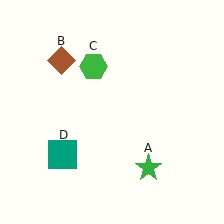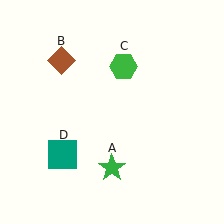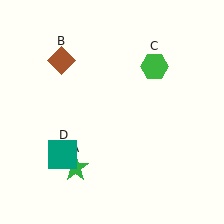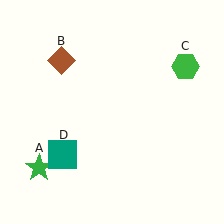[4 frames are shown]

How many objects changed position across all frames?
2 objects changed position: green star (object A), green hexagon (object C).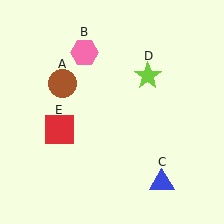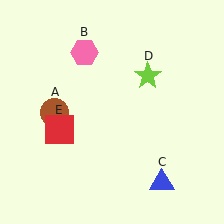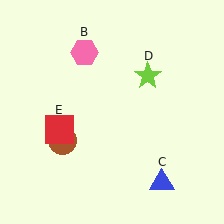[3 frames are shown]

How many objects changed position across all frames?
1 object changed position: brown circle (object A).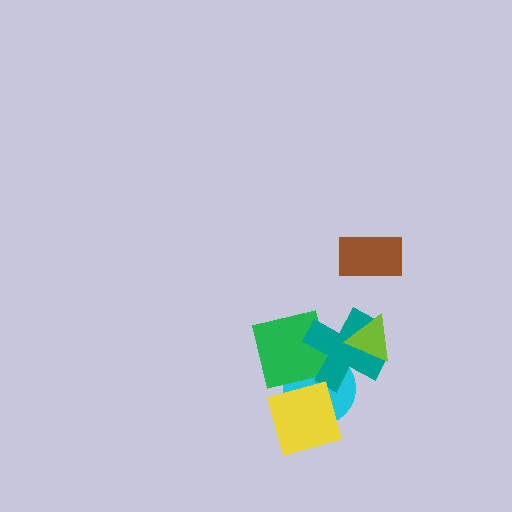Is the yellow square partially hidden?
No, no other shape covers it.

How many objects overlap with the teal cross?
3 objects overlap with the teal cross.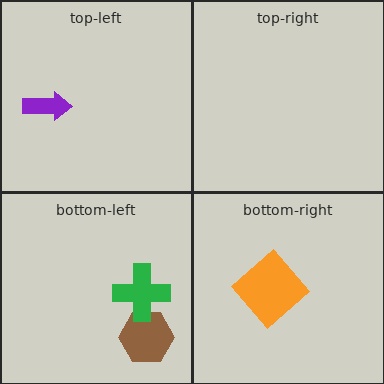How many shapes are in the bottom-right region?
1.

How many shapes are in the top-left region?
1.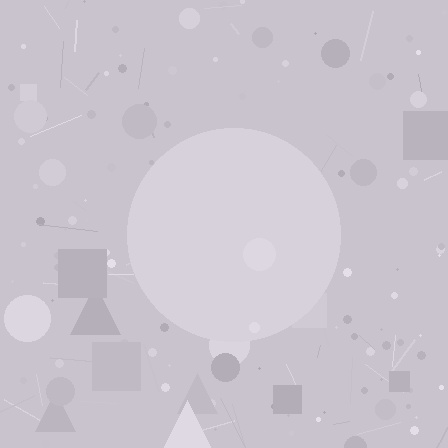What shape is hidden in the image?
A circle is hidden in the image.